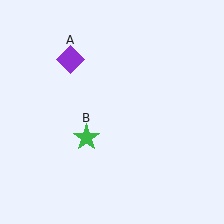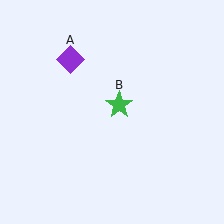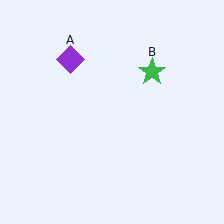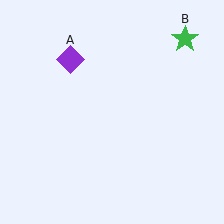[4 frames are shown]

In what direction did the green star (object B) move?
The green star (object B) moved up and to the right.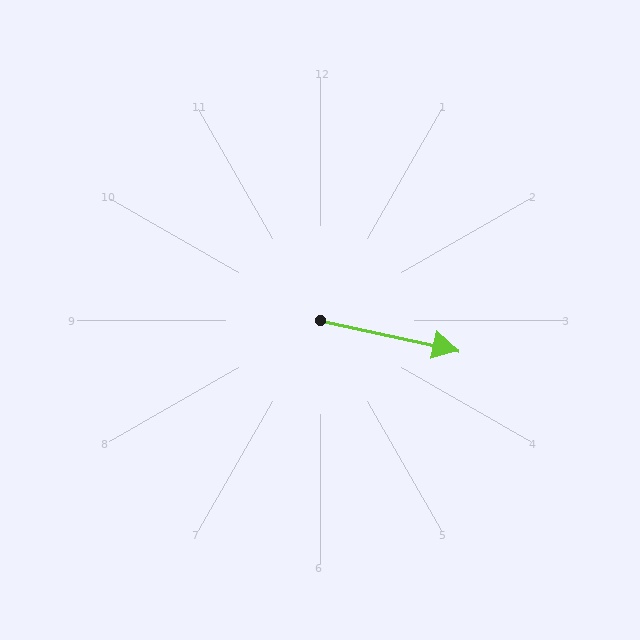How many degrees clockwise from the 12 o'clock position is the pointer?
Approximately 102 degrees.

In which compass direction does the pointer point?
East.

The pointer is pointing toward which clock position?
Roughly 3 o'clock.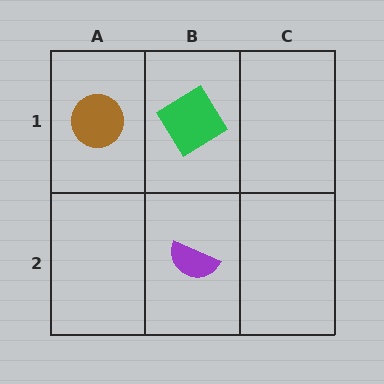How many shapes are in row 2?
1 shape.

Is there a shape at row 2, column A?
No, that cell is empty.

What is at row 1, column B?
A green diamond.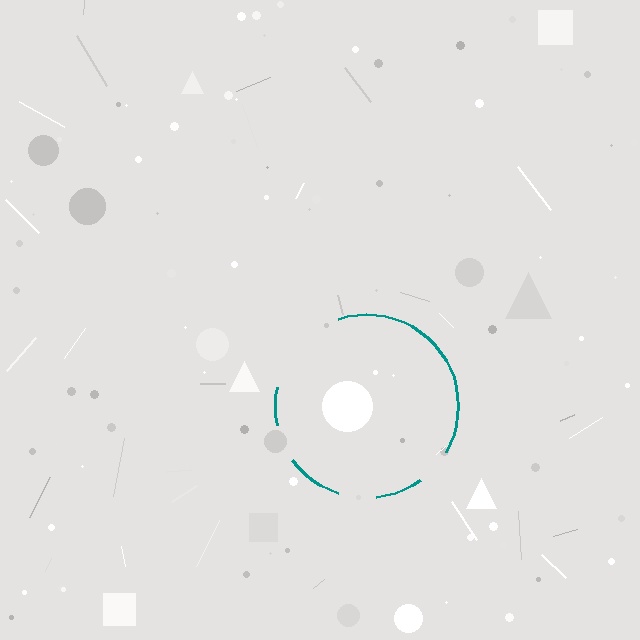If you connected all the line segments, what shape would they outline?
They would outline a circle.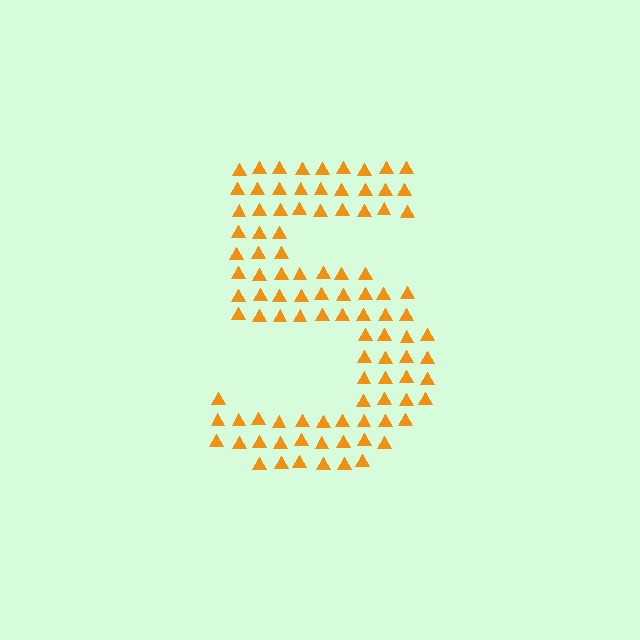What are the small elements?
The small elements are triangles.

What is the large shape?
The large shape is the digit 5.